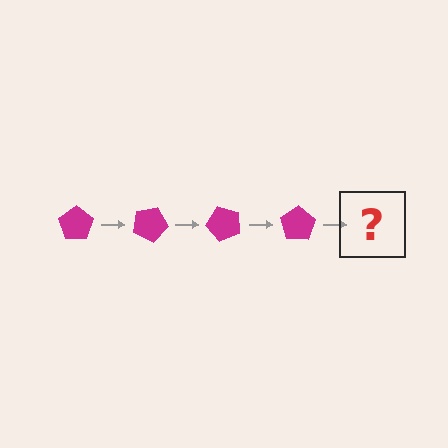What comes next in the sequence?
The next element should be a magenta pentagon rotated 100 degrees.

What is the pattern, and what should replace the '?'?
The pattern is that the pentagon rotates 25 degrees each step. The '?' should be a magenta pentagon rotated 100 degrees.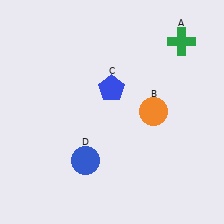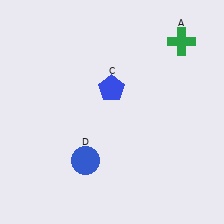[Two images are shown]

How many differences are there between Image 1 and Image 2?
There is 1 difference between the two images.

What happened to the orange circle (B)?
The orange circle (B) was removed in Image 2. It was in the top-right area of Image 1.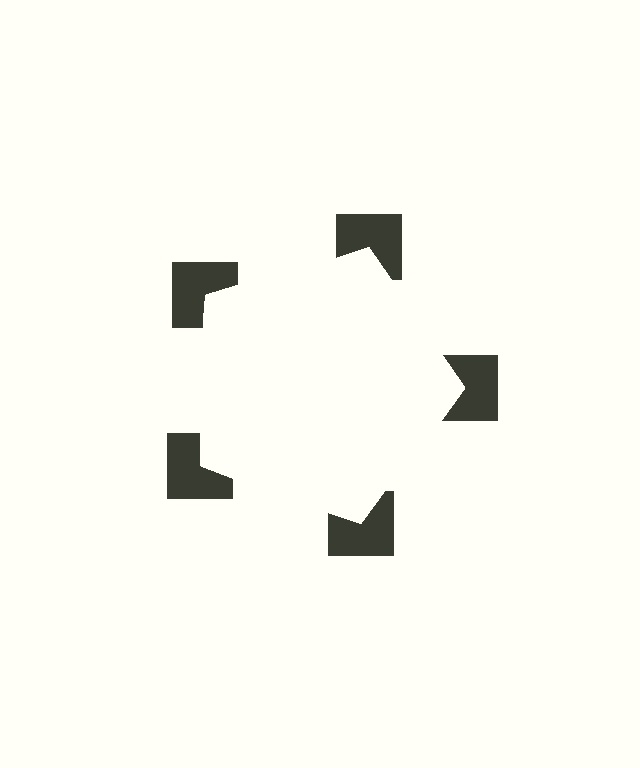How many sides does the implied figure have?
5 sides.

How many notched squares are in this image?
There are 5 — one at each vertex of the illusory pentagon.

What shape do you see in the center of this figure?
An illusory pentagon — its edges are inferred from the aligned wedge cuts in the notched squares, not physically drawn.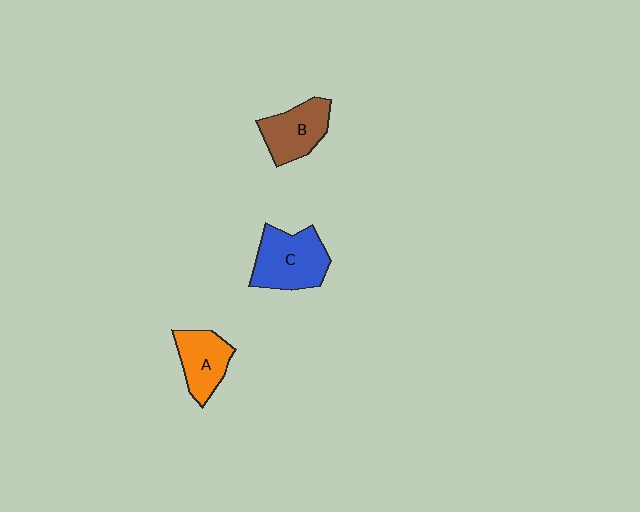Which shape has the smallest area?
Shape A (orange).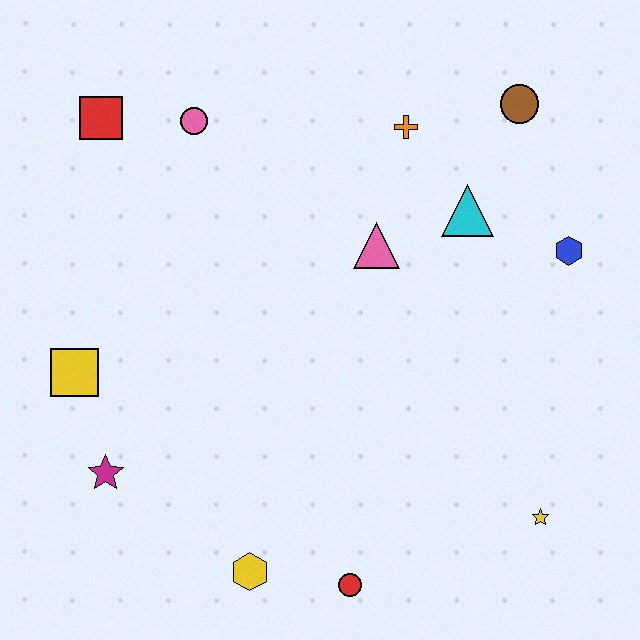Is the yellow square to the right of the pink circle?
No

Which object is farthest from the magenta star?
The brown circle is farthest from the magenta star.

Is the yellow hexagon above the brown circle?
No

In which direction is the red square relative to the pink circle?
The red square is to the left of the pink circle.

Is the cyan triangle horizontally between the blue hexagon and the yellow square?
Yes